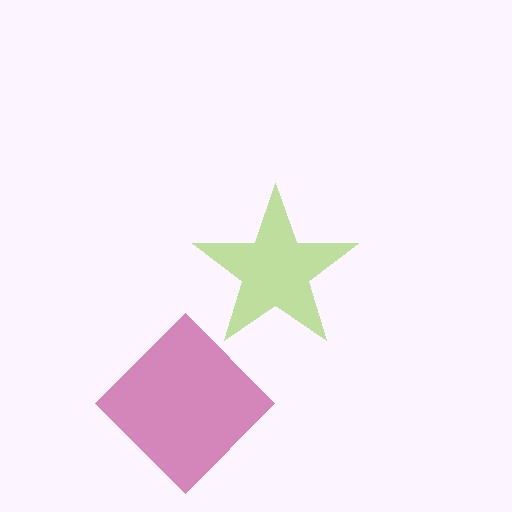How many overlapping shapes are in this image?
There are 2 overlapping shapes in the image.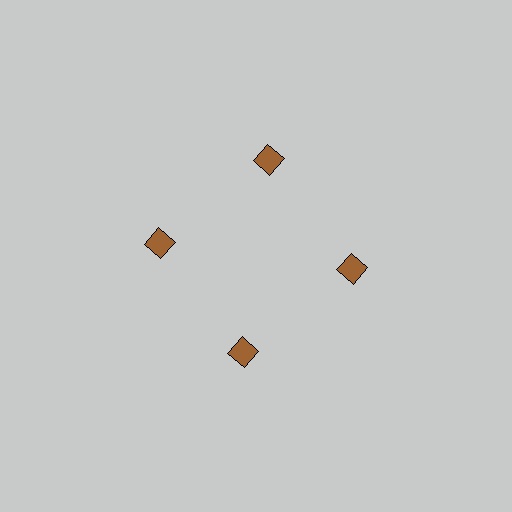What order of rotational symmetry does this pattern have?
This pattern has 4-fold rotational symmetry.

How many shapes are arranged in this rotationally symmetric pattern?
There are 4 shapes, arranged in 4 groups of 1.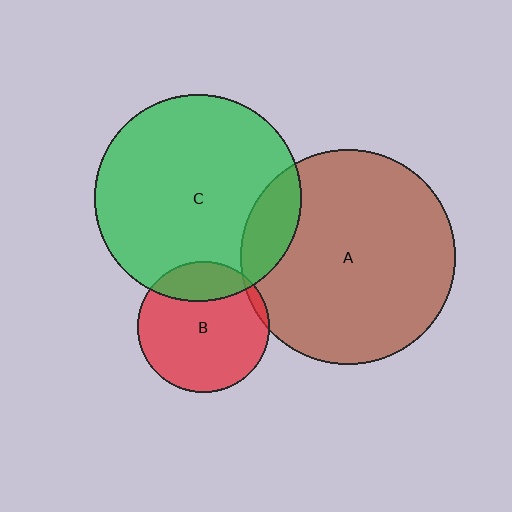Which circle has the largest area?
Circle A (brown).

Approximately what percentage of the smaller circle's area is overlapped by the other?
Approximately 5%.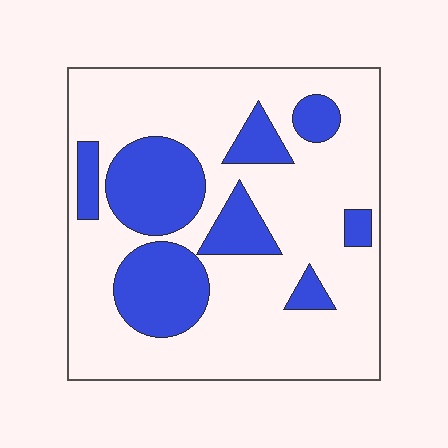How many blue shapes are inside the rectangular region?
8.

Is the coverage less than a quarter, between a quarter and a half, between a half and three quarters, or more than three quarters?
Between a quarter and a half.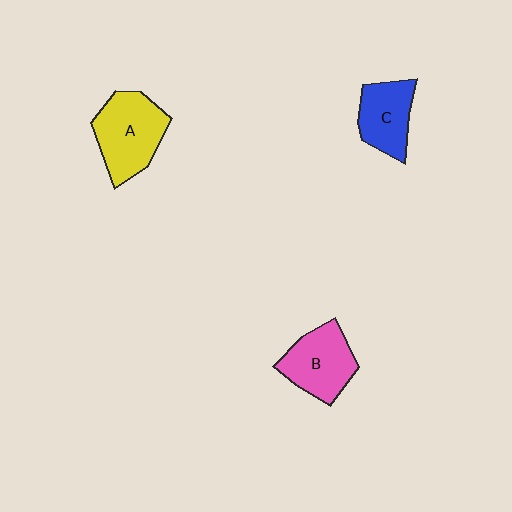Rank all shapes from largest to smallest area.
From largest to smallest: A (yellow), B (pink), C (blue).